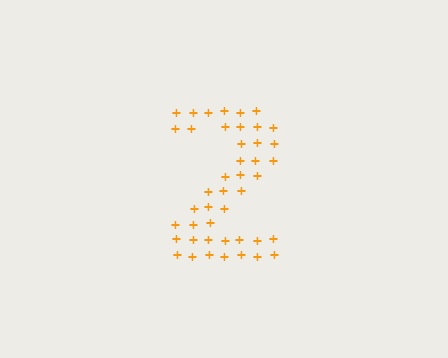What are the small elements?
The small elements are plus signs.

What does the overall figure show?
The overall figure shows the digit 2.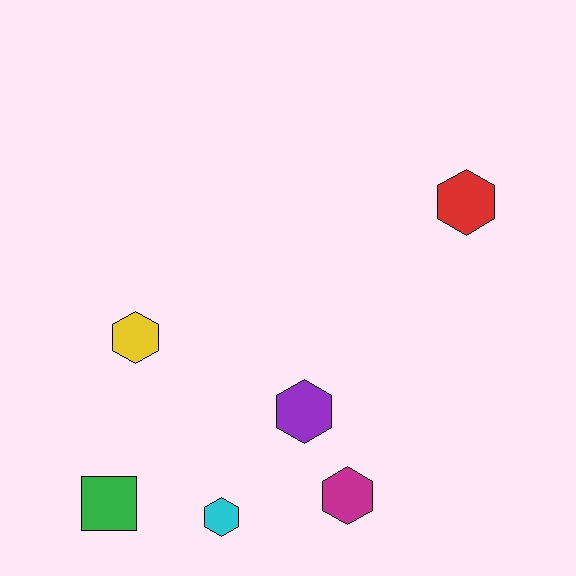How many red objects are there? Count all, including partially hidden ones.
There is 1 red object.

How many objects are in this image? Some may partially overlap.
There are 6 objects.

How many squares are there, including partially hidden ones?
There is 1 square.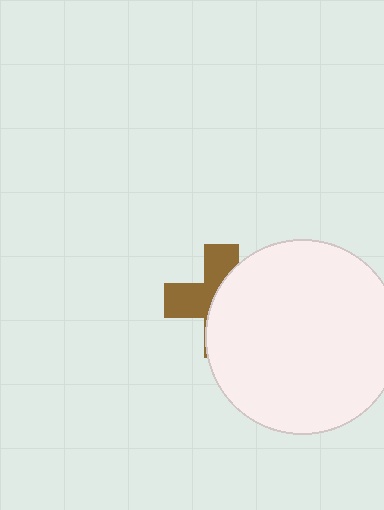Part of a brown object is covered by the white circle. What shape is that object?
It is a cross.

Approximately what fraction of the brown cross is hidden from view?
Roughly 56% of the brown cross is hidden behind the white circle.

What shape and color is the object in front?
The object in front is a white circle.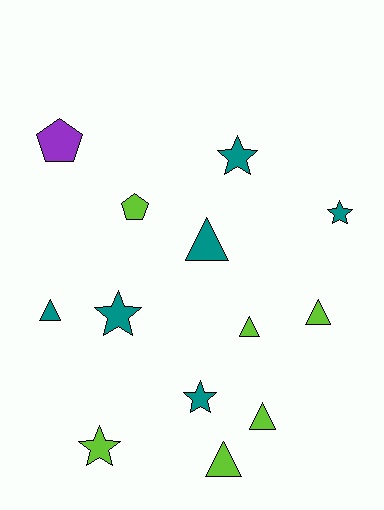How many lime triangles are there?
There are 4 lime triangles.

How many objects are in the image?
There are 13 objects.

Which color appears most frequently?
Lime, with 6 objects.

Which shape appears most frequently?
Triangle, with 6 objects.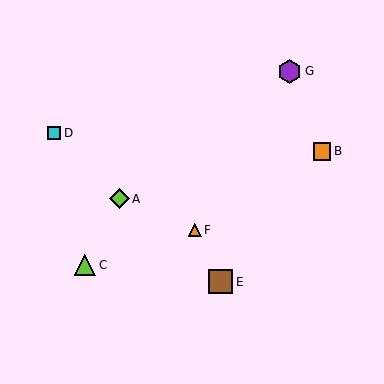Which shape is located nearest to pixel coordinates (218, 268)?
The brown square (labeled E) at (221, 282) is nearest to that location.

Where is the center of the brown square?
The center of the brown square is at (221, 282).